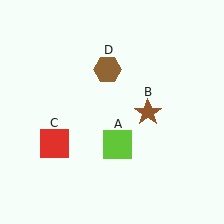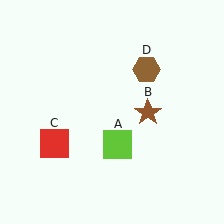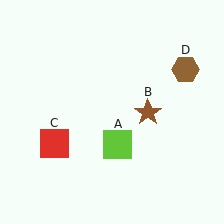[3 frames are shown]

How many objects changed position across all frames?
1 object changed position: brown hexagon (object D).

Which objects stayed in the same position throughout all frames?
Lime square (object A) and brown star (object B) and red square (object C) remained stationary.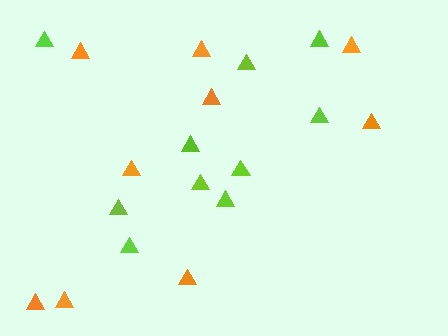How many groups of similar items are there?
There are 2 groups: one group of orange triangles (9) and one group of lime triangles (10).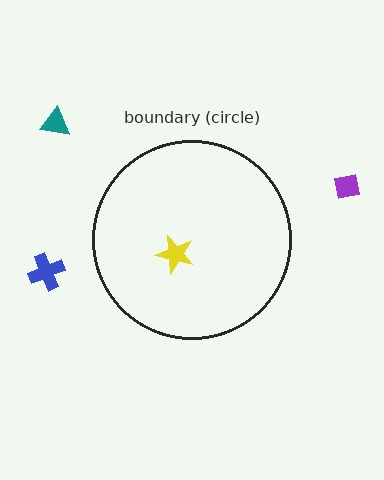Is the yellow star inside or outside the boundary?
Inside.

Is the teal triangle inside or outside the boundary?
Outside.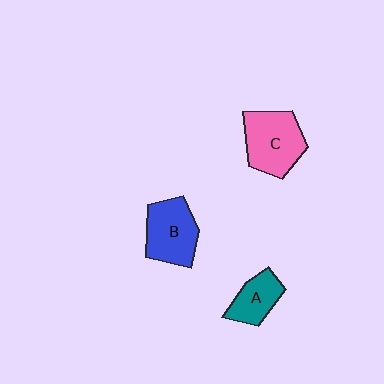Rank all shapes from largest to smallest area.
From largest to smallest: C (pink), B (blue), A (teal).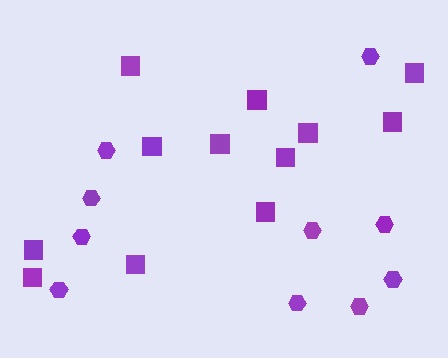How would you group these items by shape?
There are 2 groups: one group of squares (12) and one group of hexagons (10).